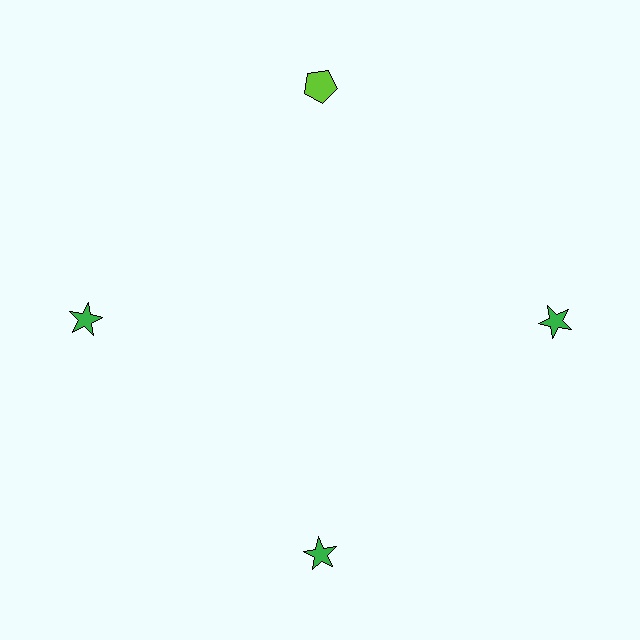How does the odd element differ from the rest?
It differs in both color (lime instead of green) and shape (pentagon instead of star).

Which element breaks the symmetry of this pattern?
The lime pentagon at roughly the 12 o'clock position breaks the symmetry. All other shapes are green stars.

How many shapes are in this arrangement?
There are 4 shapes arranged in a ring pattern.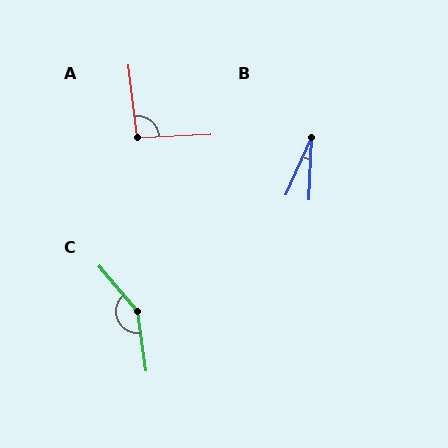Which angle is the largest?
C, at approximately 147 degrees.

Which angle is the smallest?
B, at approximately 22 degrees.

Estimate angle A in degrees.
Approximately 94 degrees.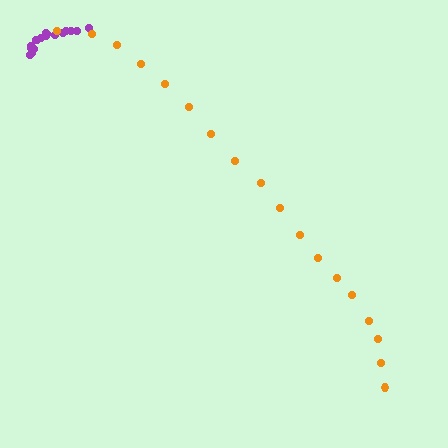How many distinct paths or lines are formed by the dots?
There are 2 distinct paths.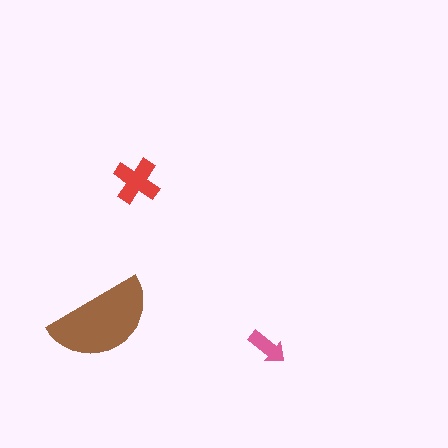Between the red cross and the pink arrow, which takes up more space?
The red cross.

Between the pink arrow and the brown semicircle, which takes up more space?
The brown semicircle.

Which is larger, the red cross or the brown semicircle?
The brown semicircle.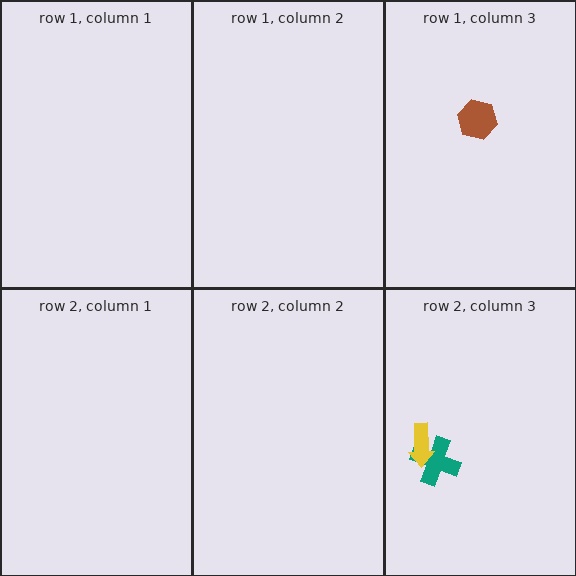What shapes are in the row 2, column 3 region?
The teal cross, the yellow arrow.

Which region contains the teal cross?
The row 2, column 3 region.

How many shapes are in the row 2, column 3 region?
2.